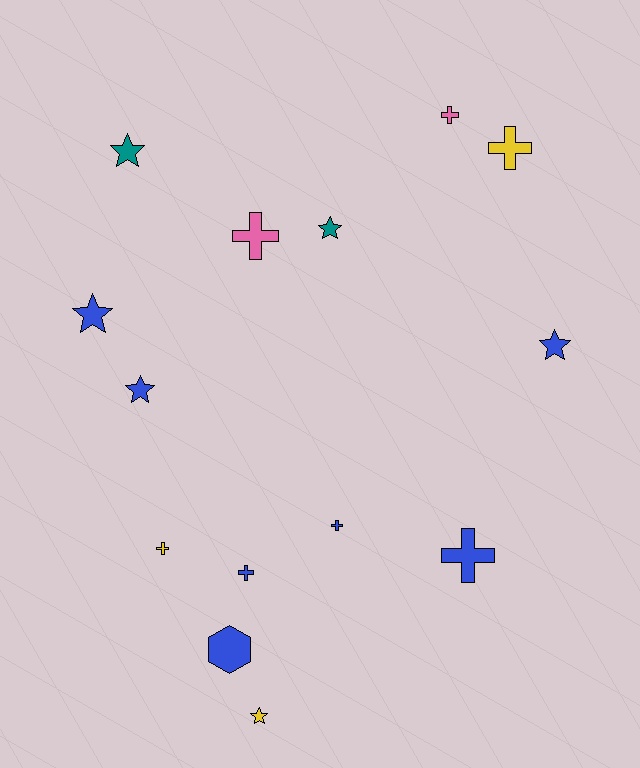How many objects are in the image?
There are 14 objects.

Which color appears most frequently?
Blue, with 7 objects.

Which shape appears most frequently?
Cross, with 7 objects.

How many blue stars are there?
There are 3 blue stars.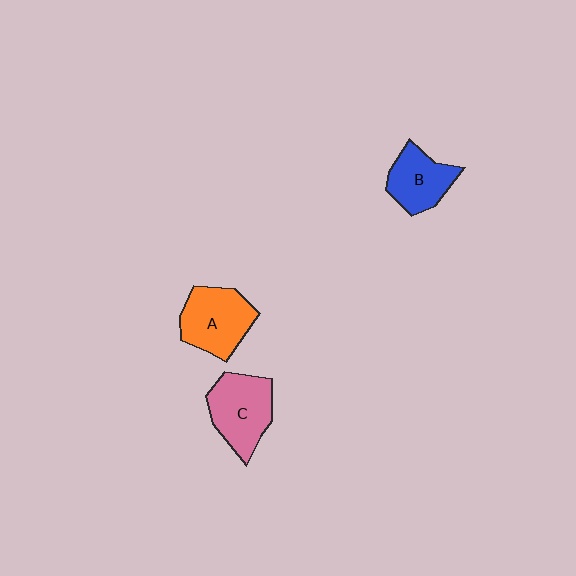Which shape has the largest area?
Shape C (pink).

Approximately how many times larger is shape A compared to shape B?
Approximately 1.2 times.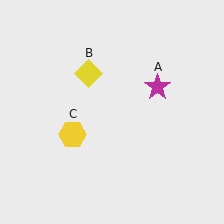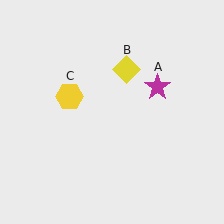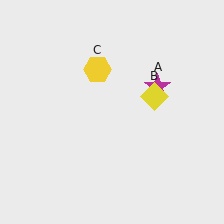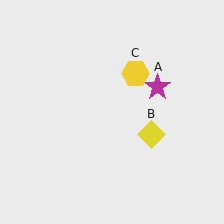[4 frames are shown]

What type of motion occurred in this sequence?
The yellow diamond (object B), yellow hexagon (object C) rotated clockwise around the center of the scene.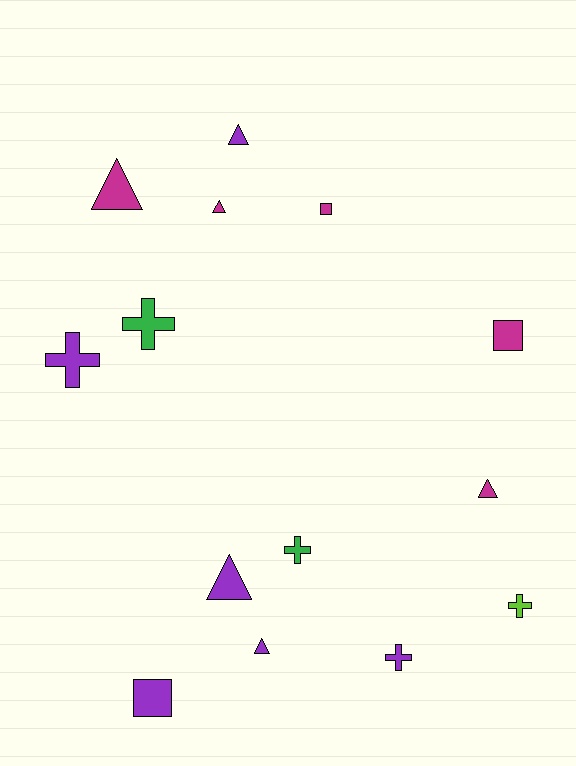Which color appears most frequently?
Purple, with 6 objects.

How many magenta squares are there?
There are 2 magenta squares.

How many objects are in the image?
There are 14 objects.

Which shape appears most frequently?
Triangle, with 6 objects.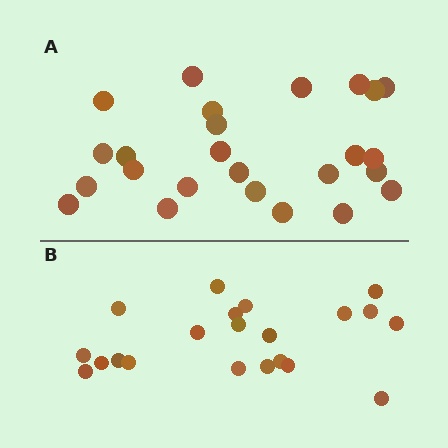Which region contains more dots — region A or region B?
Region A (the top region) has more dots.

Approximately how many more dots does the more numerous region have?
Region A has about 4 more dots than region B.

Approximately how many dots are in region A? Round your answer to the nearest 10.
About 20 dots. (The exact count is 25, which rounds to 20.)